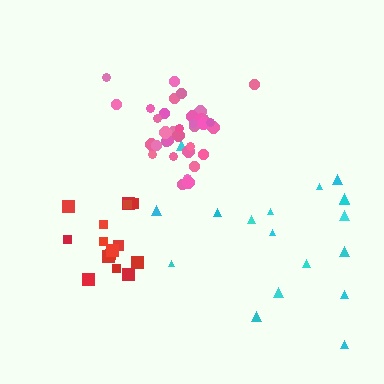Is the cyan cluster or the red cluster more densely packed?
Red.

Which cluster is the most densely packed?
Pink.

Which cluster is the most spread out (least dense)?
Cyan.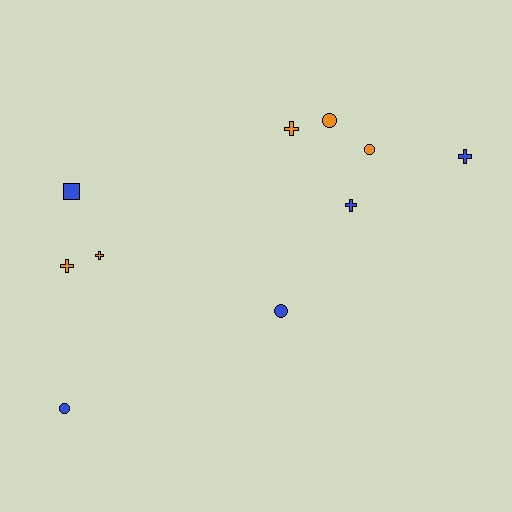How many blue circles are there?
There are 2 blue circles.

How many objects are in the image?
There are 10 objects.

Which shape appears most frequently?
Cross, with 5 objects.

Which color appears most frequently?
Blue, with 5 objects.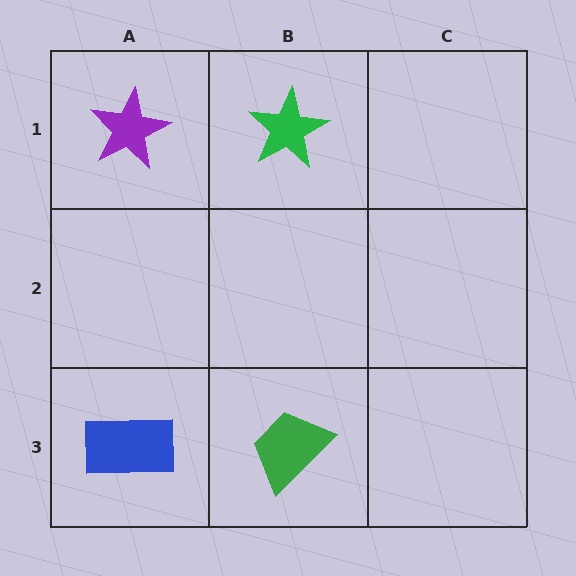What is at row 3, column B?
A green trapezoid.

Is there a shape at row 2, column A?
No, that cell is empty.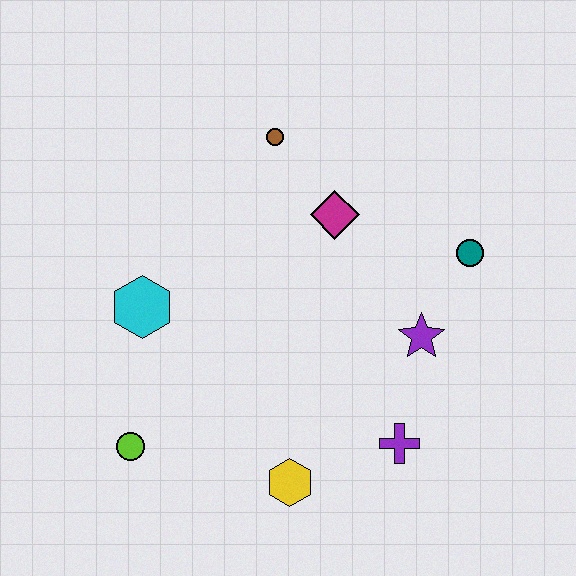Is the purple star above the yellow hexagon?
Yes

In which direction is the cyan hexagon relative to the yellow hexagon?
The cyan hexagon is above the yellow hexagon.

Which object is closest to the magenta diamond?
The brown circle is closest to the magenta diamond.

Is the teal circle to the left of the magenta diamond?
No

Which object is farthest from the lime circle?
The teal circle is farthest from the lime circle.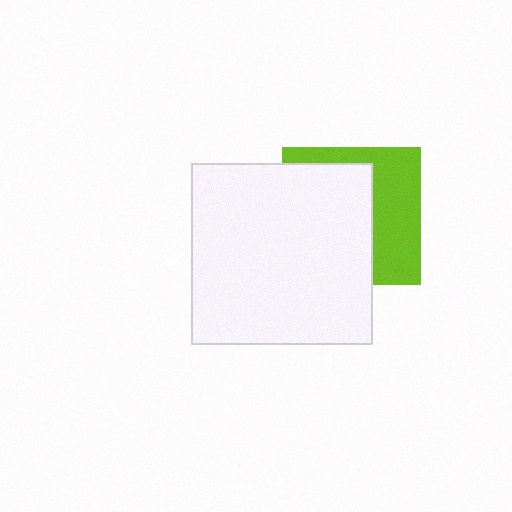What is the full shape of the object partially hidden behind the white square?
The partially hidden object is a lime square.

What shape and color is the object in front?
The object in front is a white square.